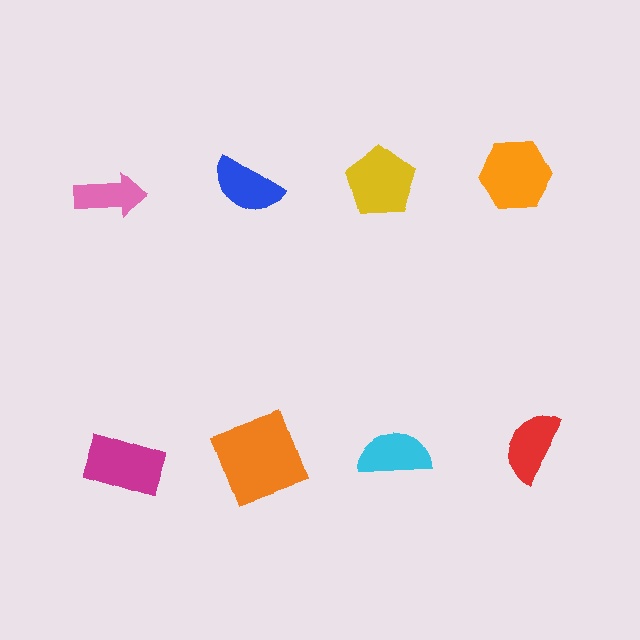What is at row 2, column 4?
A red semicircle.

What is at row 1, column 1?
A pink arrow.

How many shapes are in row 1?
4 shapes.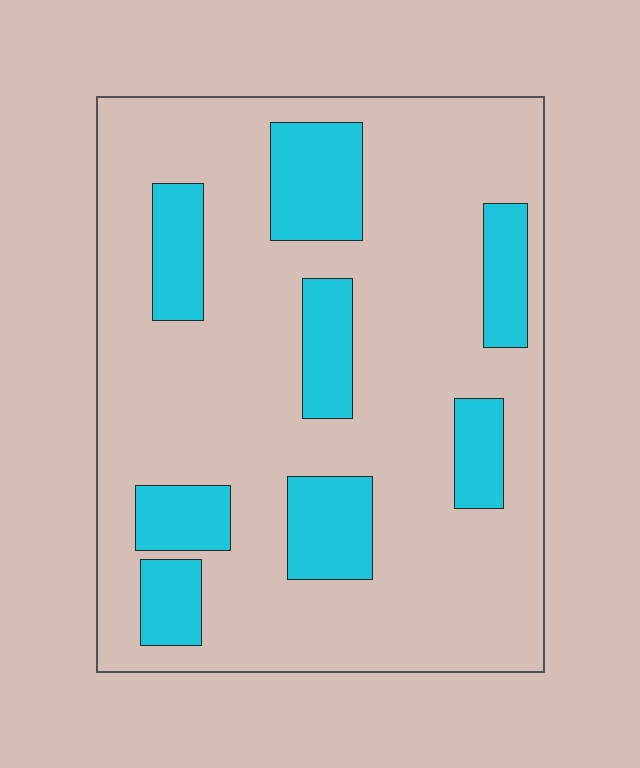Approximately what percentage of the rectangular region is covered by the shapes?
Approximately 20%.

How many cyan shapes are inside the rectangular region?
8.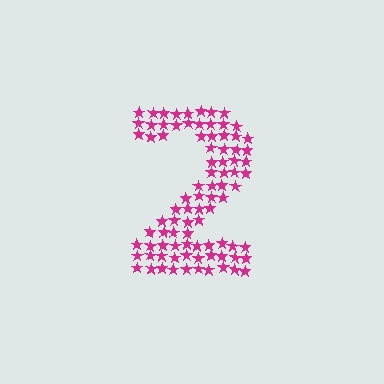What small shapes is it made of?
It is made of small stars.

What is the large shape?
The large shape is the digit 2.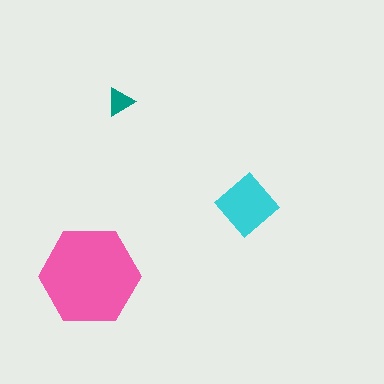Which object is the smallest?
The teal triangle.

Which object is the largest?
The pink hexagon.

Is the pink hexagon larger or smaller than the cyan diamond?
Larger.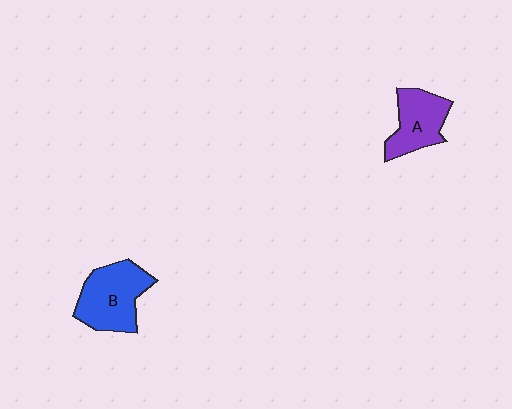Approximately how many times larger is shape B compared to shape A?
Approximately 1.3 times.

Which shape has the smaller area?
Shape A (purple).